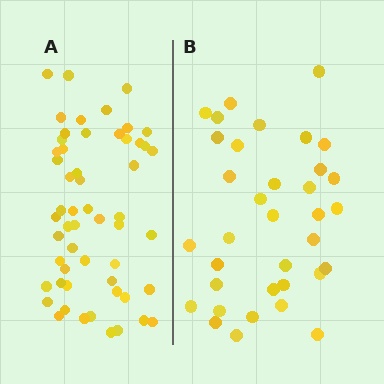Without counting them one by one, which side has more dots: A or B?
Region A (the left region) has more dots.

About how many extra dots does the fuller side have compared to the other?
Region A has approximately 20 more dots than region B.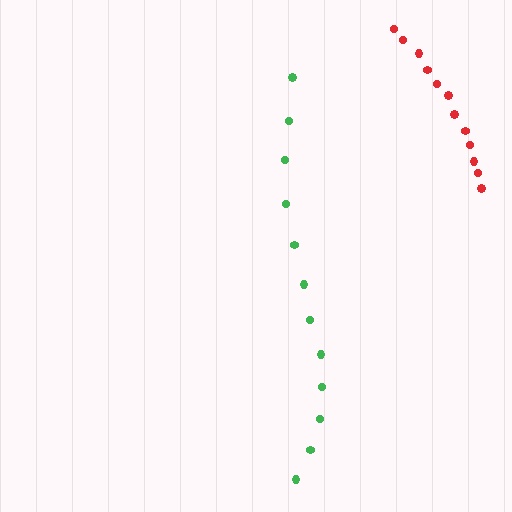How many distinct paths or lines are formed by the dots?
There are 2 distinct paths.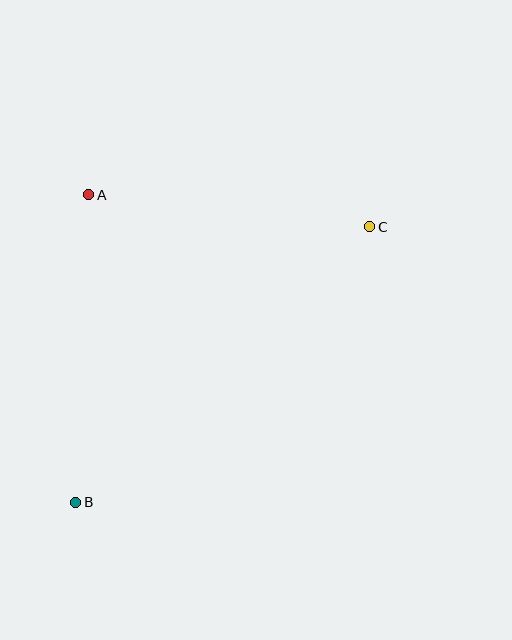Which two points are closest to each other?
Points A and C are closest to each other.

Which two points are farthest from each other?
Points B and C are farthest from each other.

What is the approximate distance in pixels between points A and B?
The distance between A and B is approximately 308 pixels.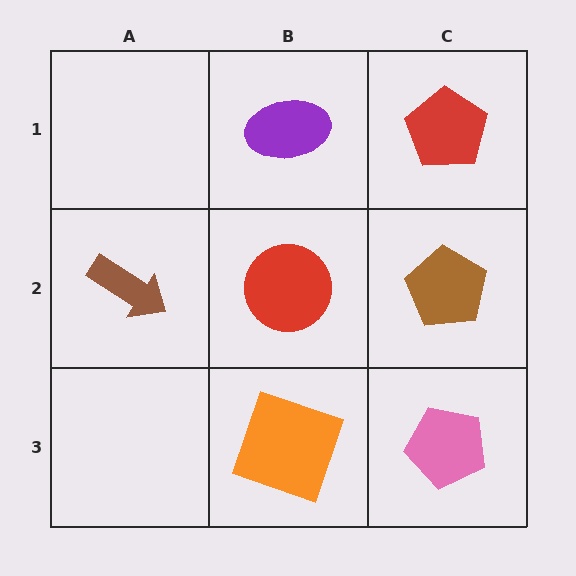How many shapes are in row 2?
3 shapes.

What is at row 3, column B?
An orange square.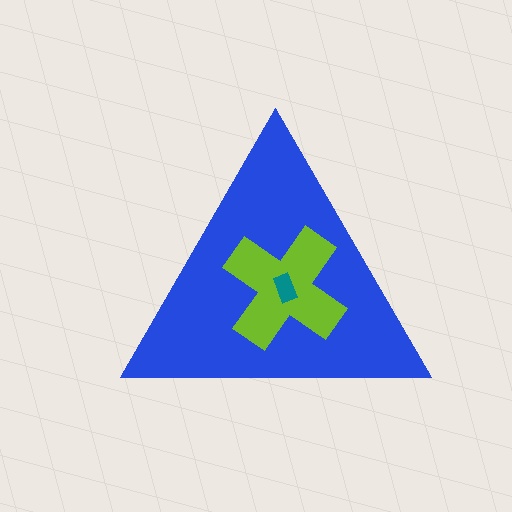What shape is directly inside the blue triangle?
The lime cross.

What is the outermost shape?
The blue triangle.